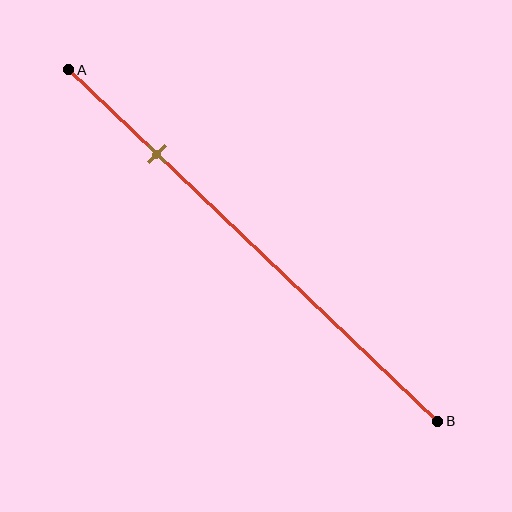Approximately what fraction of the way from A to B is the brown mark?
The brown mark is approximately 25% of the way from A to B.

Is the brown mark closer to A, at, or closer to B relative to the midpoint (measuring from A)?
The brown mark is closer to point A than the midpoint of segment AB.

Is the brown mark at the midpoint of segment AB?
No, the mark is at about 25% from A, not at the 50% midpoint.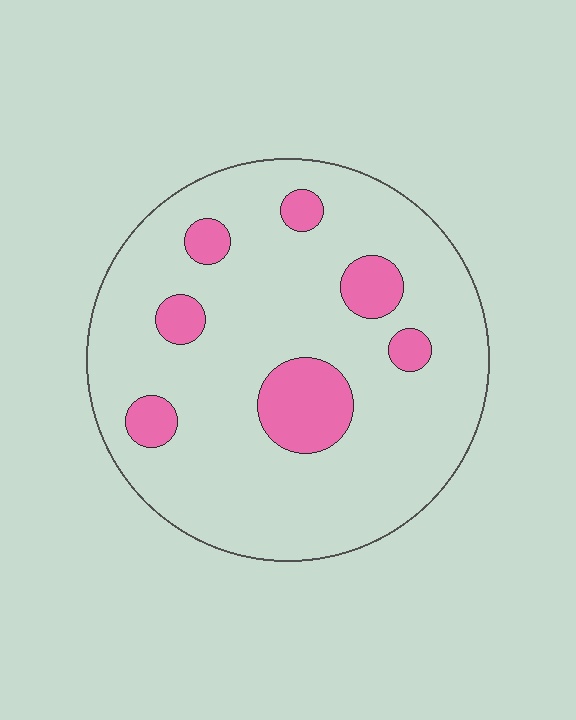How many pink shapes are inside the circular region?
7.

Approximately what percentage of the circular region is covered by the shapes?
Approximately 15%.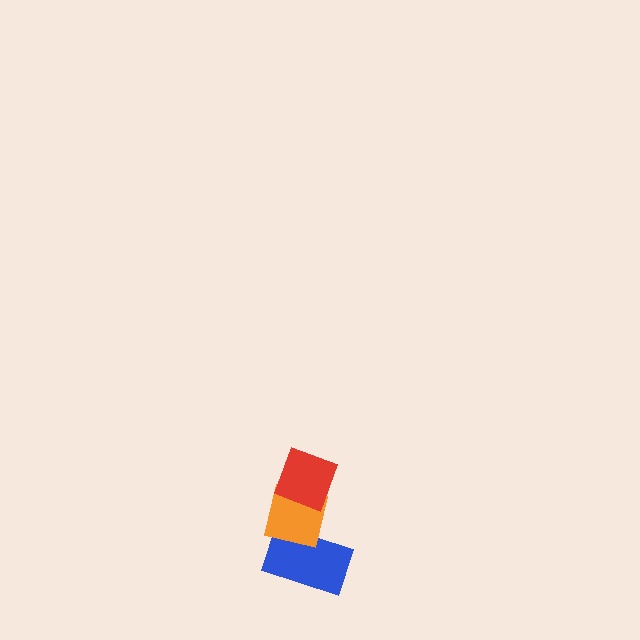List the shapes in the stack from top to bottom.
From top to bottom: the red diamond, the orange square, the blue rectangle.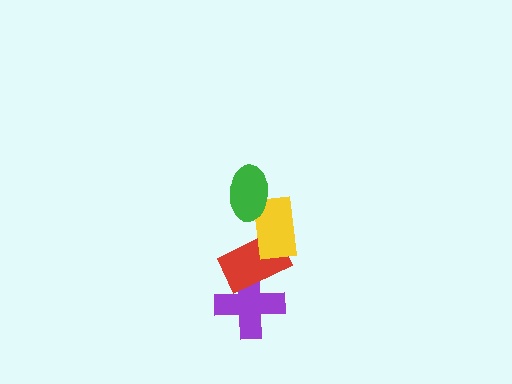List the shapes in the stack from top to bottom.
From top to bottom: the green ellipse, the yellow rectangle, the red rectangle, the purple cross.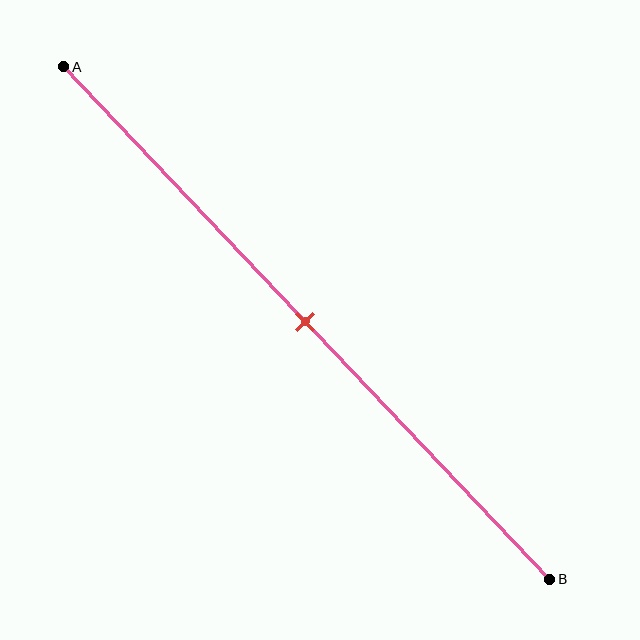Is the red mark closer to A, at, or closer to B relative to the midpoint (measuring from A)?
The red mark is approximately at the midpoint of segment AB.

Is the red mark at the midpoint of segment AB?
Yes, the mark is approximately at the midpoint.